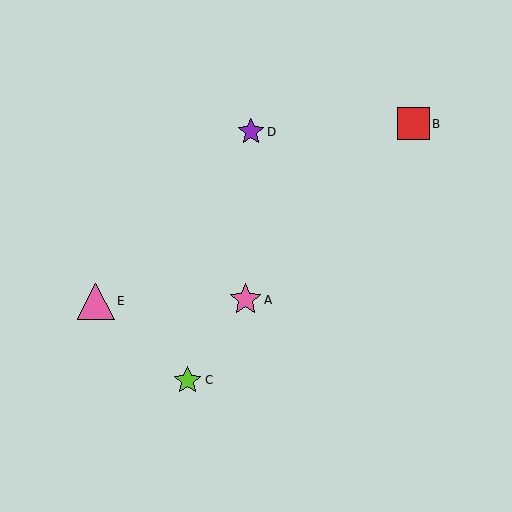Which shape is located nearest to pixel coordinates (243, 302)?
The pink star (labeled A) at (245, 300) is nearest to that location.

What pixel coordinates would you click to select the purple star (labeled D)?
Click at (251, 132) to select the purple star D.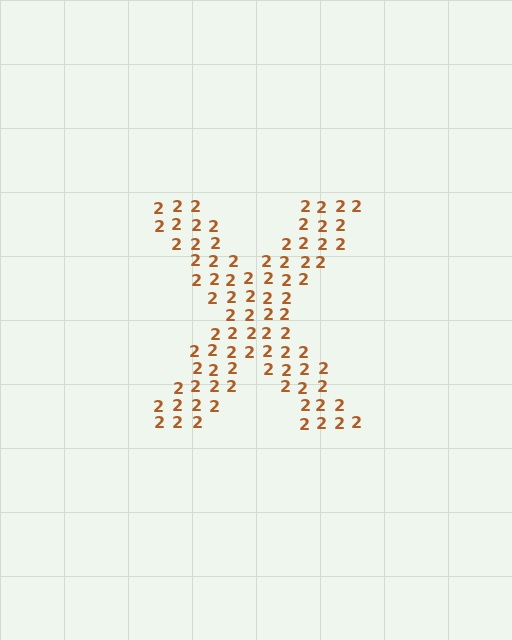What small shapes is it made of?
It is made of small digit 2's.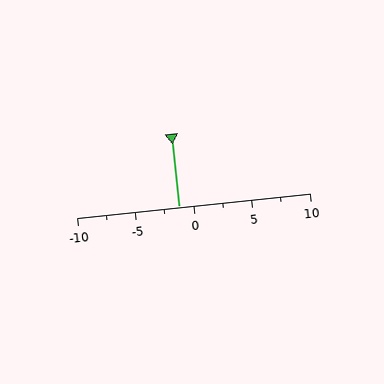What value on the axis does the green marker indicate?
The marker indicates approximately -1.2.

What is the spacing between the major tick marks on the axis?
The major ticks are spaced 5 apart.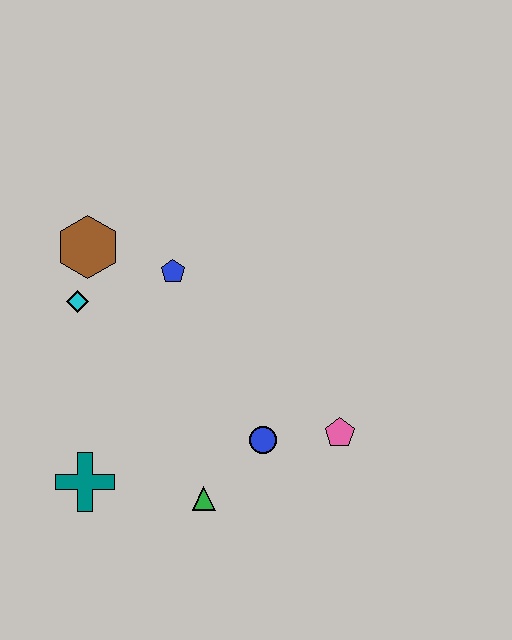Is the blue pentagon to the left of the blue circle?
Yes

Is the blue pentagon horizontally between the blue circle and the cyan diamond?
Yes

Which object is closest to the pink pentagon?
The blue circle is closest to the pink pentagon.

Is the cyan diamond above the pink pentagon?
Yes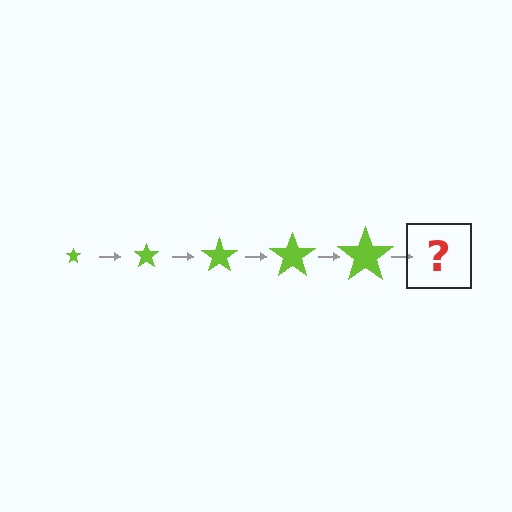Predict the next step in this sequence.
The next step is a lime star, larger than the previous one.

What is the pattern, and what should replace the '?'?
The pattern is that the star gets progressively larger each step. The '?' should be a lime star, larger than the previous one.